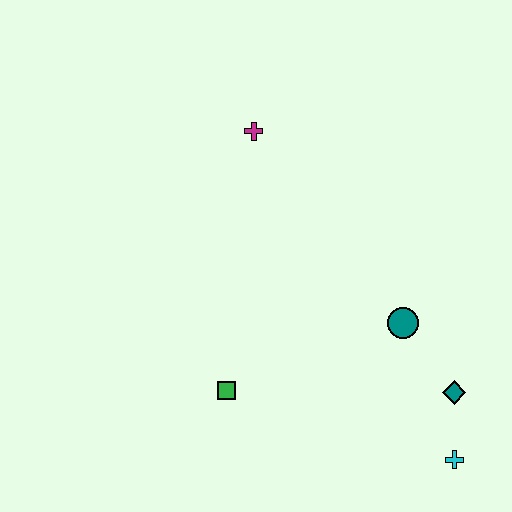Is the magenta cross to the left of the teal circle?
Yes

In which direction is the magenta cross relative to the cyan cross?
The magenta cross is above the cyan cross.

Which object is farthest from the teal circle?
The magenta cross is farthest from the teal circle.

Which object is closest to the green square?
The teal circle is closest to the green square.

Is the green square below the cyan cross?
No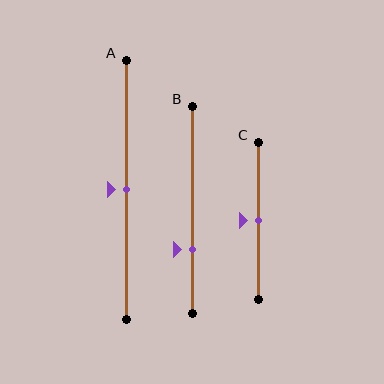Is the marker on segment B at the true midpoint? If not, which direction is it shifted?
No, the marker on segment B is shifted downward by about 19% of the segment length.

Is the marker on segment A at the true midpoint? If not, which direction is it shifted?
Yes, the marker on segment A is at the true midpoint.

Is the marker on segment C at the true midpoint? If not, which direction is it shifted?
Yes, the marker on segment C is at the true midpoint.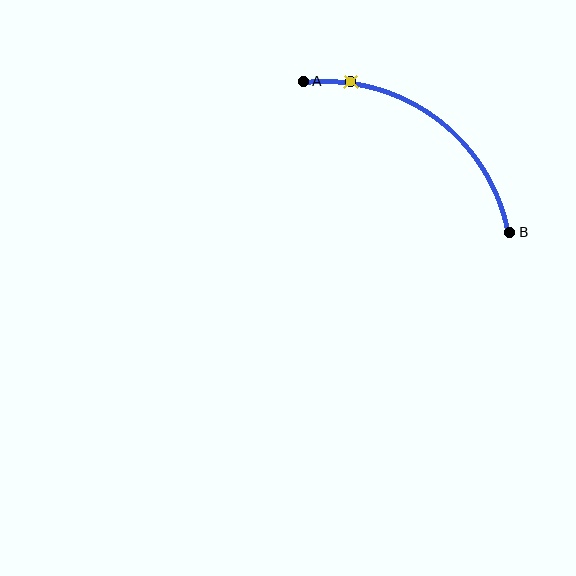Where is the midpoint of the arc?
The arc midpoint is the point on the curve farthest from the straight line joining A and B. It sits above and to the right of that line.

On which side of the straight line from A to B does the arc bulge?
The arc bulges above and to the right of the straight line connecting A and B.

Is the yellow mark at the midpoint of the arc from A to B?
No. The yellow mark lies on the arc but is closer to endpoint A. The arc midpoint would be at the point on the curve equidistant along the arc from both A and B.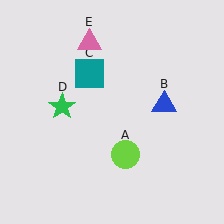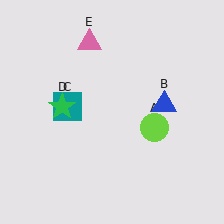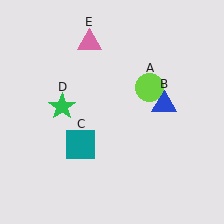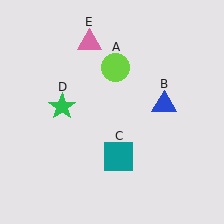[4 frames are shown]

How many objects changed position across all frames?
2 objects changed position: lime circle (object A), teal square (object C).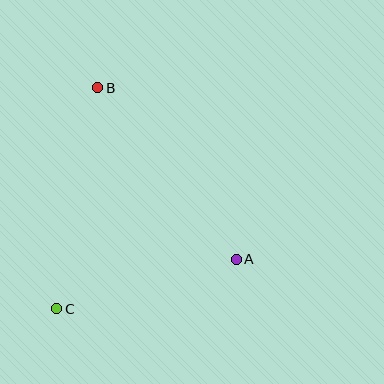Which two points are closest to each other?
Points A and C are closest to each other.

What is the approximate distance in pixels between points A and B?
The distance between A and B is approximately 220 pixels.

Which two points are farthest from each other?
Points B and C are farthest from each other.